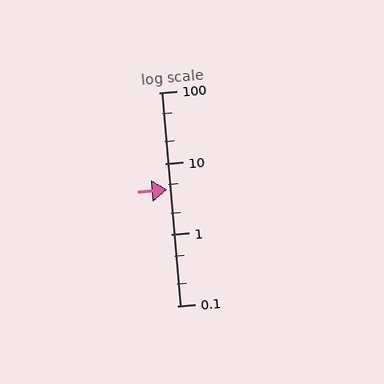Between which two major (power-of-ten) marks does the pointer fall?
The pointer is between 1 and 10.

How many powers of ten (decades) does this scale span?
The scale spans 3 decades, from 0.1 to 100.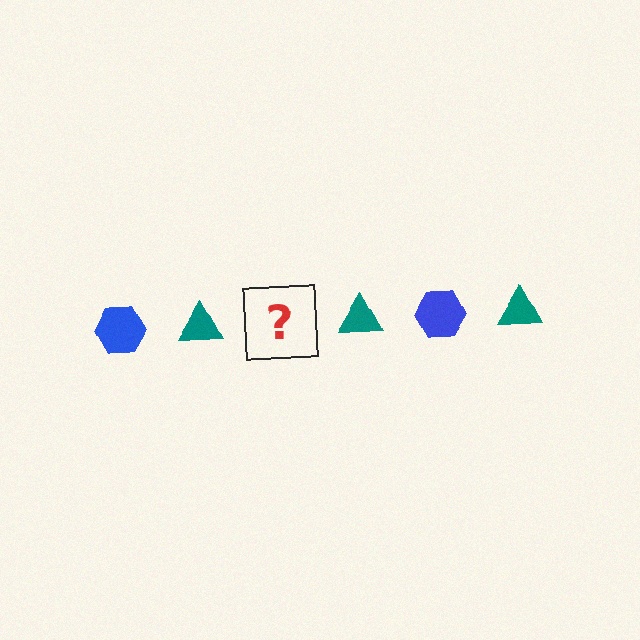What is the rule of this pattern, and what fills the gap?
The rule is that the pattern alternates between blue hexagon and teal triangle. The gap should be filled with a blue hexagon.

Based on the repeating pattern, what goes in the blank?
The blank should be a blue hexagon.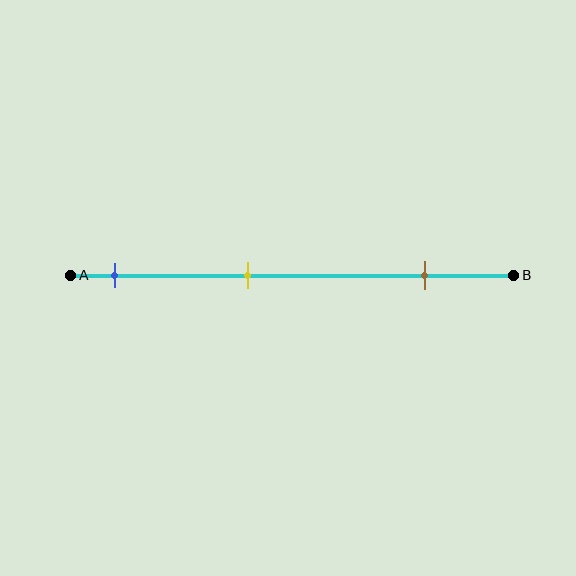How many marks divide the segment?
There are 3 marks dividing the segment.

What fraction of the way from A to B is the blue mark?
The blue mark is approximately 10% (0.1) of the way from A to B.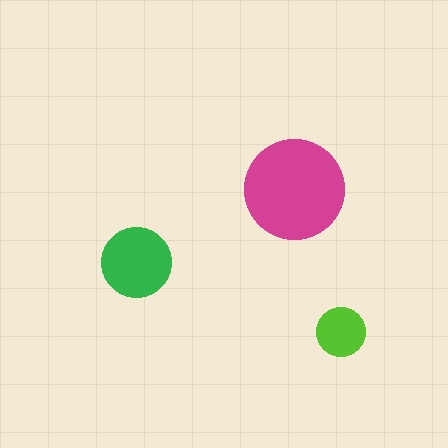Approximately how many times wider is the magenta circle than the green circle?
About 1.5 times wider.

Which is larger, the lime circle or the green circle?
The green one.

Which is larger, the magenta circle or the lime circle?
The magenta one.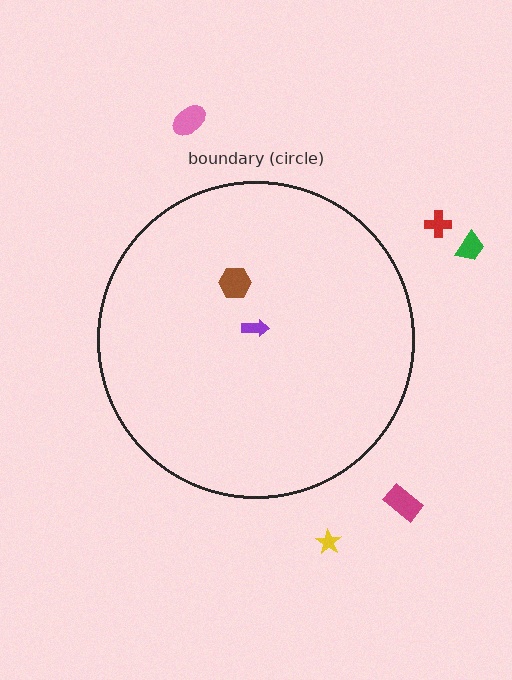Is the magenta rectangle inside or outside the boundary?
Outside.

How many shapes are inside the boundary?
2 inside, 5 outside.